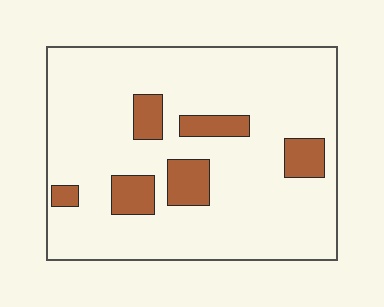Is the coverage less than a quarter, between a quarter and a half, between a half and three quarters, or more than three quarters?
Less than a quarter.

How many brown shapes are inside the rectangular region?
6.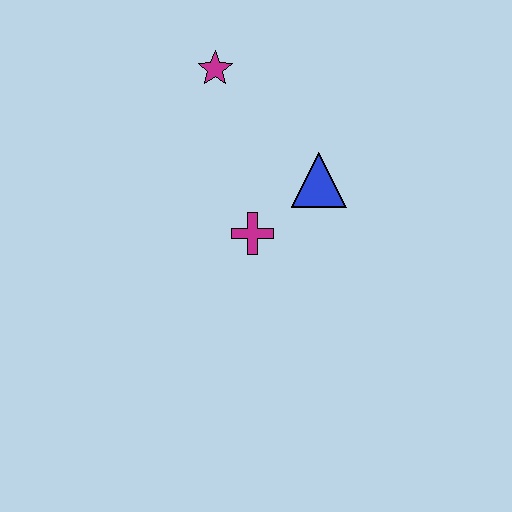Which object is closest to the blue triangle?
The magenta cross is closest to the blue triangle.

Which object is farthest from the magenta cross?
The magenta star is farthest from the magenta cross.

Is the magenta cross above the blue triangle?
No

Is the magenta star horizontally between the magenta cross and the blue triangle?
No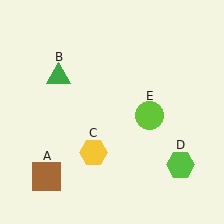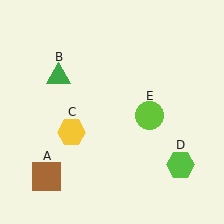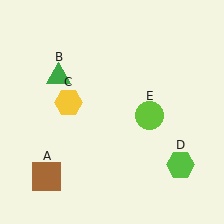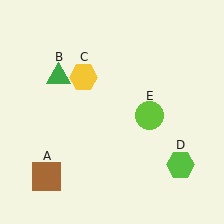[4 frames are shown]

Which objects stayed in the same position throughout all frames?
Brown square (object A) and green triangle (object B) and lime hexagon (object D) and lime circle (object E) remained stationary.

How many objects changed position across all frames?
1 object changed position: yellow hexagon (object C).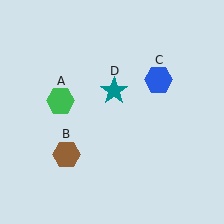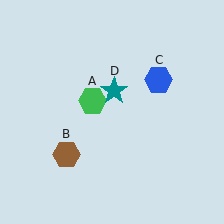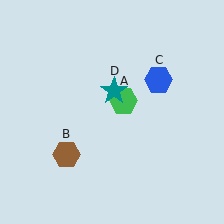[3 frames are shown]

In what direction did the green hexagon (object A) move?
The green hexagon (object A) moved right.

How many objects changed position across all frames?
1 object changed position: green hexagon (object A).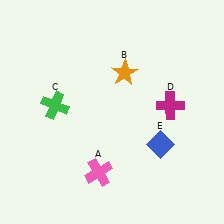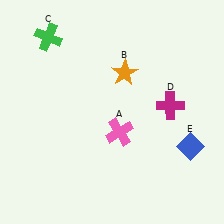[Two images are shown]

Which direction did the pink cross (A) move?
The pink cross (A) moved up.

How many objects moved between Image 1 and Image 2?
3 objects moved between the two images.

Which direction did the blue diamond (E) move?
The blue diamond (E) moved right.